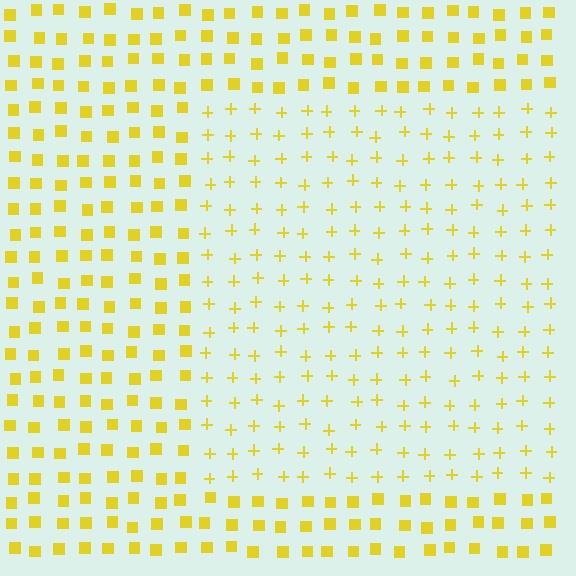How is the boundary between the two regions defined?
The boundary is defined by a change in element shape: plus signs inside vs. squares outside. All elements share the same color and spacing.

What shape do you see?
I see a rectangle.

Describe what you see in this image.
The image is filled with small yellow elements arranged in a uniform grid. A rectangle-shaped region contains plus signs, while the surrounding area contains squares. The boundary is defined purely by the change in element shape.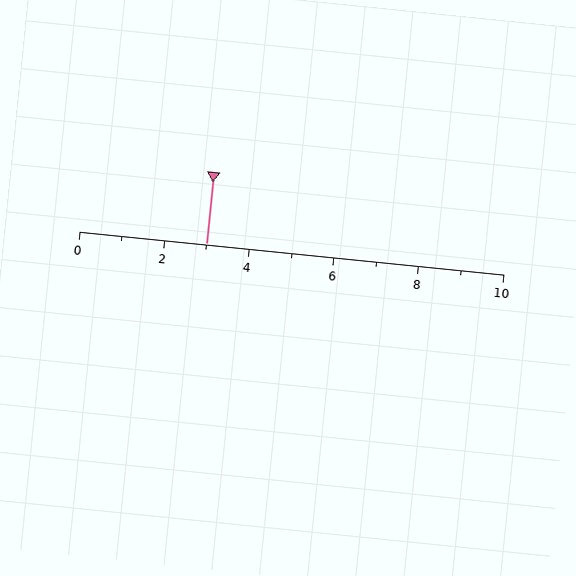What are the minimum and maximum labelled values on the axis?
The axis runs from 0 to 10.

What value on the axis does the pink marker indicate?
The marker indicates approximately 3.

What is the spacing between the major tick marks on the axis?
The major ticks are spaced 2 apart.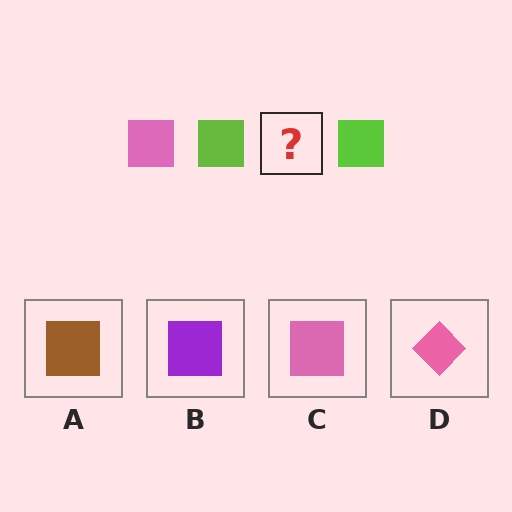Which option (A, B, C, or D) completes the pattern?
C.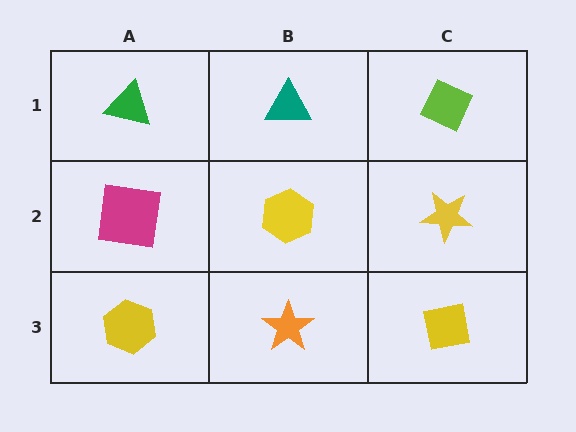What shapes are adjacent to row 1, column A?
A magenta square (row 2, column A), a teal triangle (row 1, column B).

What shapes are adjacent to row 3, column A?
A magenta square (row 2, column A), an orange star (row 3, column B).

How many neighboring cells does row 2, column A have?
3.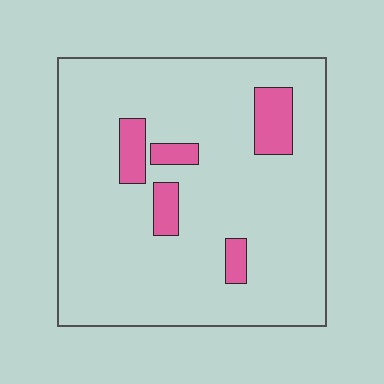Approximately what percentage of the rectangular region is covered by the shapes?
Approximately 10%.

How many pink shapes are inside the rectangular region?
5.